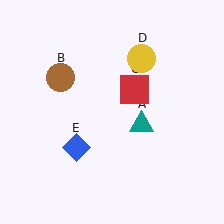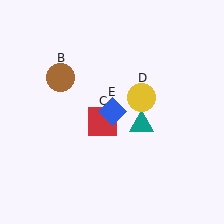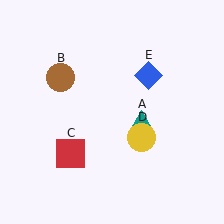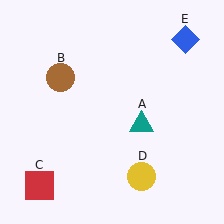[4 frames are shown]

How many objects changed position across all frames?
3 objects changed position: red square (object C), yellow circle (object D), blue diamond (object E).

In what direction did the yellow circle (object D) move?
The yellow circle (object D) moved down.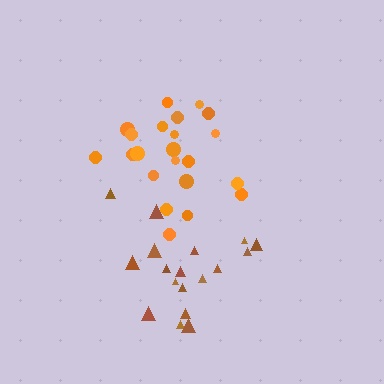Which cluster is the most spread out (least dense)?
Orange.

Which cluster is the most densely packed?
Brown.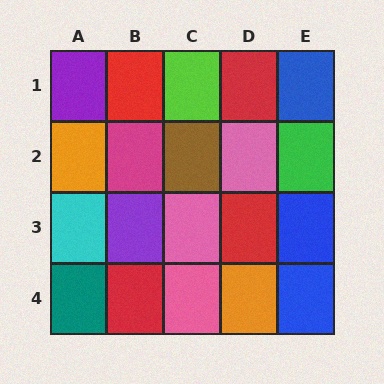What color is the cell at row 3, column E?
Blue.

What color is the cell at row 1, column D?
Red.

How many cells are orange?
2 cells are orange.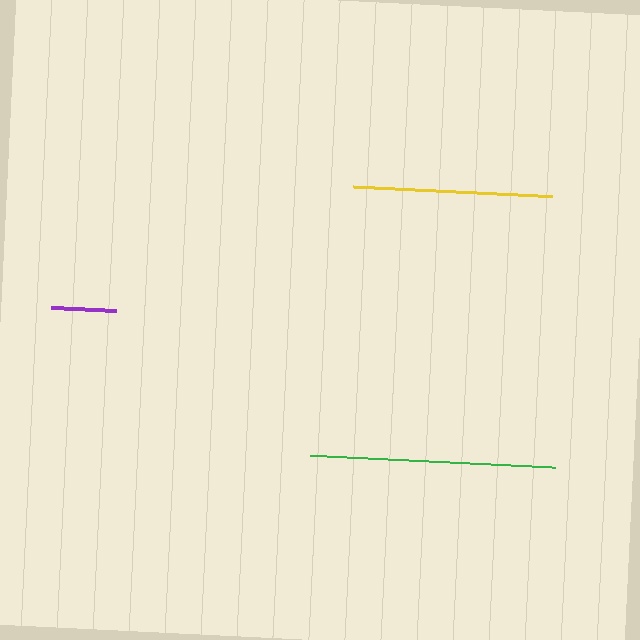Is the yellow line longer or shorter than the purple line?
The yellow line is longer than the purple line.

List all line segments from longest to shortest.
From longest to shortest: green, yellow, purple.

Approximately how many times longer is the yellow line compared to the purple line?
The yellow line is approximately 3.1 times the length of the purple line.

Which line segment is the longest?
The green line is the longest at approximately 246 pixels.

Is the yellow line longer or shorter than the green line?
The green line is longer than the yellow line.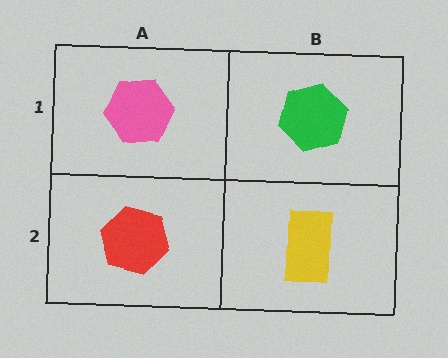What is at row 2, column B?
A yellow rectangle.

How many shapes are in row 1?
2 shapes.